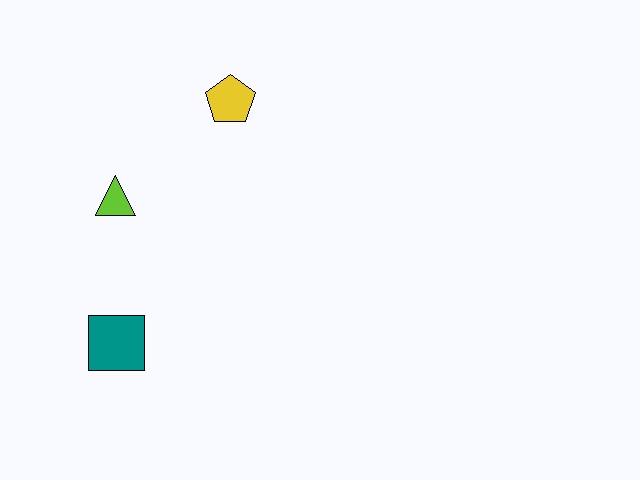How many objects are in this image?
There are 3 objects.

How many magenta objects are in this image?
There are no magenta objects.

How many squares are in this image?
There is 1 square.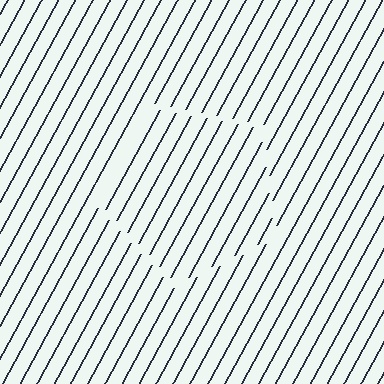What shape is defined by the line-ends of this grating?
An illusory pentagon. The interior of the shape contains the same grating, shifted by half a period — the contour is defined by the phase discontinuity where line-ends from the inner and outer gratings abut.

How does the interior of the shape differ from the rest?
The interior of the shape contains the same grating, shifted by half a period — the contour is defined by the phase discontinuity where line-ends from the inner and outer gratings abut.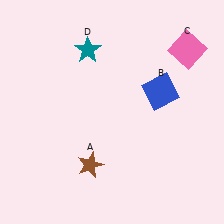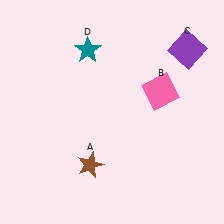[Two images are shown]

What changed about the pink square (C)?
In Image 1, C is pink. In Image 2, it changed to purple.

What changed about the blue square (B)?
In Image 1, B is blue. In Image 2, it changed to pink.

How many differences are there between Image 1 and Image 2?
There are 2 differences between the two images.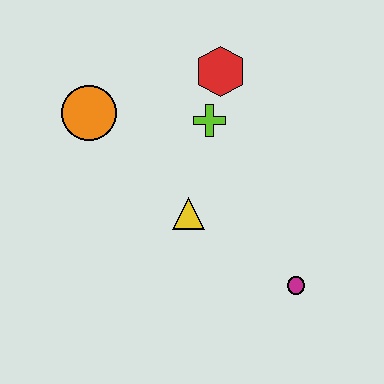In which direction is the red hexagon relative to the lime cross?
The red hexagon is above the lime cross.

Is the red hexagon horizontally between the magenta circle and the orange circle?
Yes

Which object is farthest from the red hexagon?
The magenta circle is farthest from the red hexagon.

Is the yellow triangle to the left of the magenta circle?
Yes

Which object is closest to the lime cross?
The red hexagon is closest to the lime cross.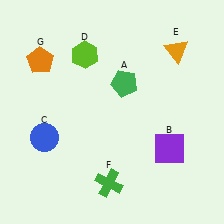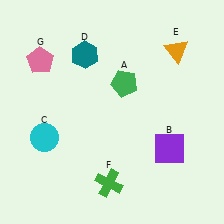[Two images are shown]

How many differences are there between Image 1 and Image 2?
There are 3 differences between the two images.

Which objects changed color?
C changed from blue to cyan. D changed from lime to teal. G changed from orange to pink.